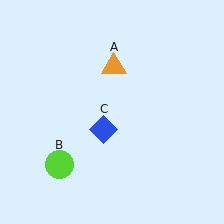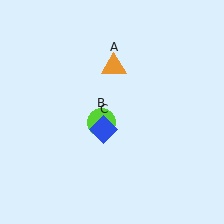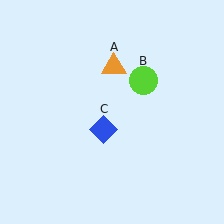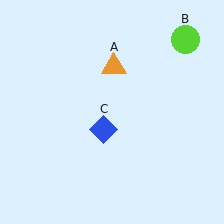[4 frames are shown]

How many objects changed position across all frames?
1 object changed position: lime circle (object B).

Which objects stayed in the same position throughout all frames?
Orange triangle (object A) and blue diamond (object C) remained stationary.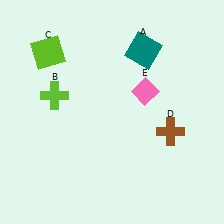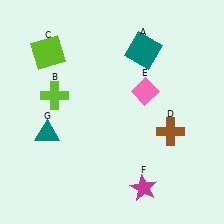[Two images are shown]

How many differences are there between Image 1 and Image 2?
There are 2 differences between the two images.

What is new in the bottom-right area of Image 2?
A magenta star (F) was added in the bottom-right area of Image 2.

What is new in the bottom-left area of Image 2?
A teal triangle (G) was added in the bottom-left area of Image 2.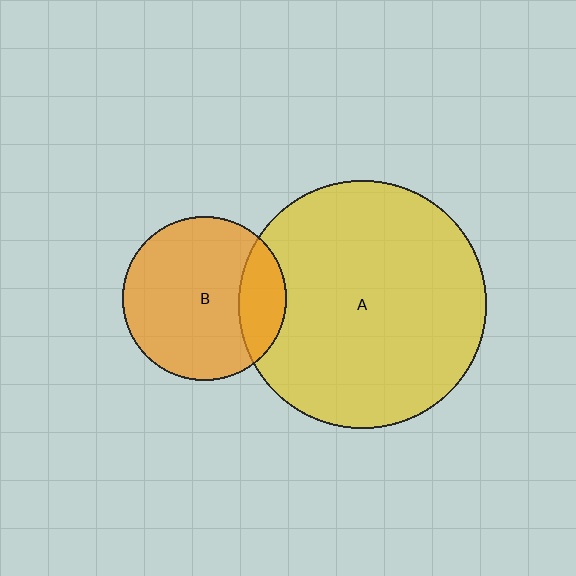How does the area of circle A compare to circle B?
Approximately 2.3 times.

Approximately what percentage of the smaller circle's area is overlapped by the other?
Approximately 20%.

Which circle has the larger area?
Circle A (yellow).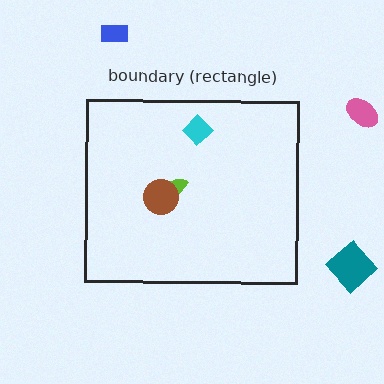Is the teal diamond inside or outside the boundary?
Outside.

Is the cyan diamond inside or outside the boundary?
Inside.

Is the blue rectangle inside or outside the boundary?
Outside.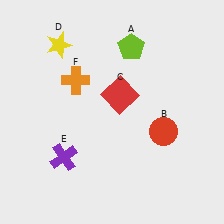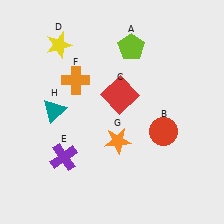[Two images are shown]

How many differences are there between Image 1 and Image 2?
There are 2 differences between the two images.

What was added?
An orange star (G), a teal triangle (H) were added in Image 2.